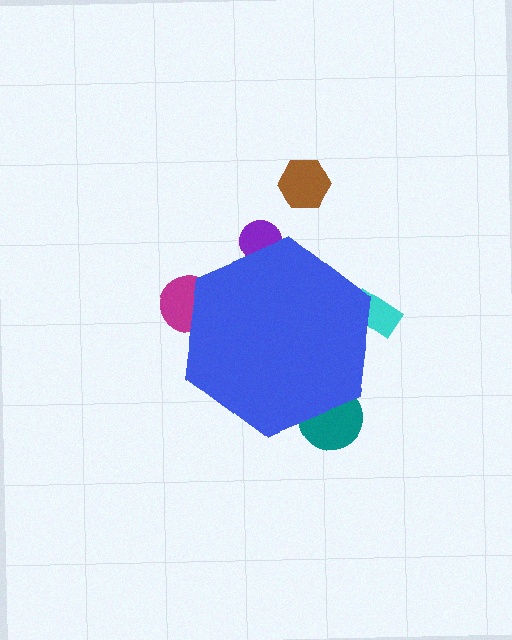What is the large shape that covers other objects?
A blue hexagon.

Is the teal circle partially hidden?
Yes, the teal circle is partially hidden behind the blue hexagon.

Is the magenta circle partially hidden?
Yes, the magenta circle is partially hidden behind the blue hexagon.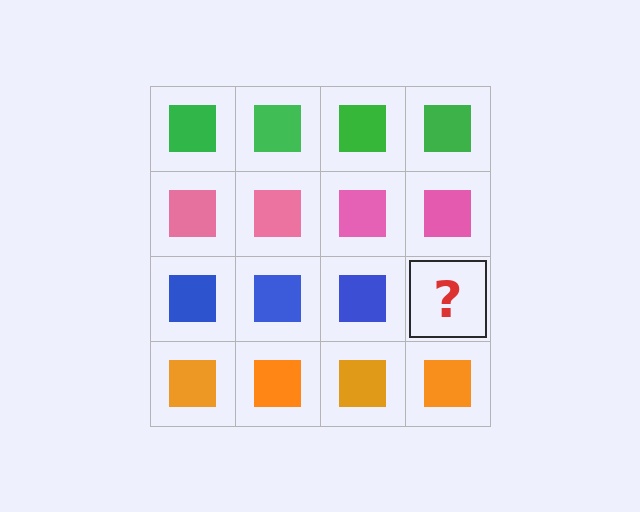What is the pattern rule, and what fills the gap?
The rule is that each row has a consistent color. The gap should be filled with a blue square.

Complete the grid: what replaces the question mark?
The question mark should be replaced with a blue square.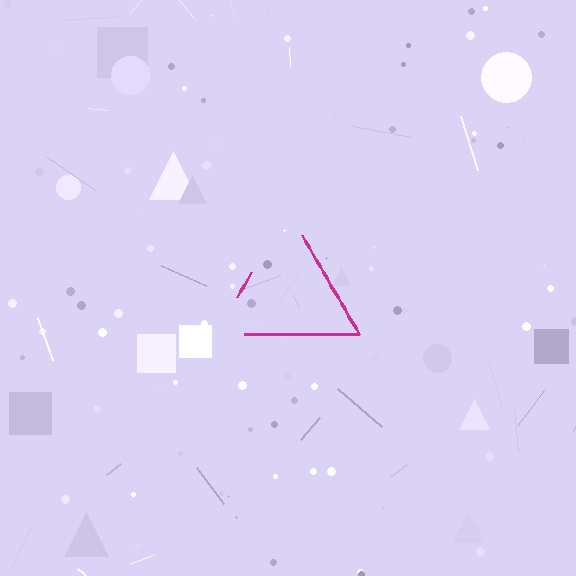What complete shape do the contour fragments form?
The contour fragments form a triangle.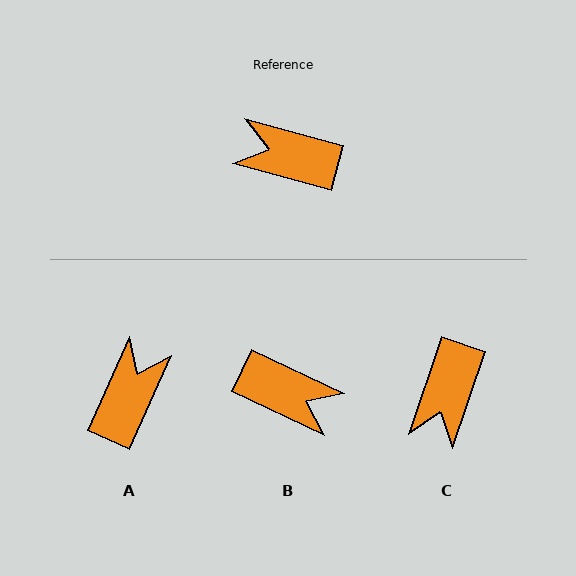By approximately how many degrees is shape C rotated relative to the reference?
Approximately 86 degrees counter-clockwise.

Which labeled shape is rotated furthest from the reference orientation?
B, about 170 degrees away.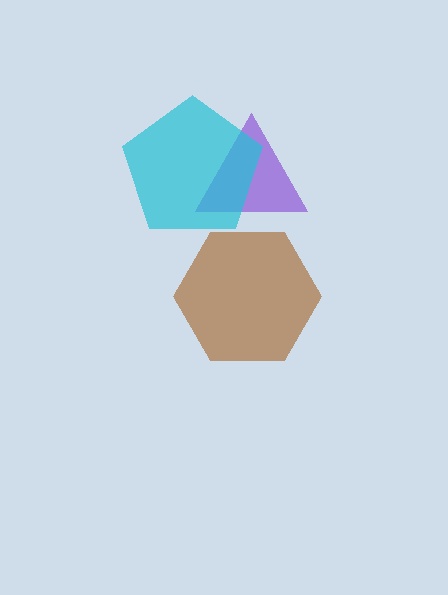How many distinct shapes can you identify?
There are 3 distinct shapes: a purple triangle, a brown hexagon, a cyan pentagon.